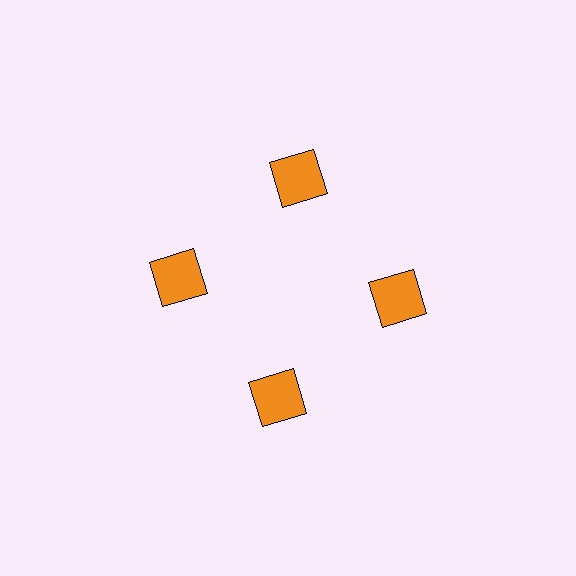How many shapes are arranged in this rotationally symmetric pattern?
There are 4 shapes, arranged in 4 groups of 1.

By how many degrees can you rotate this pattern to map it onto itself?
The pattern maps onto itself every 90 degrees of rotation.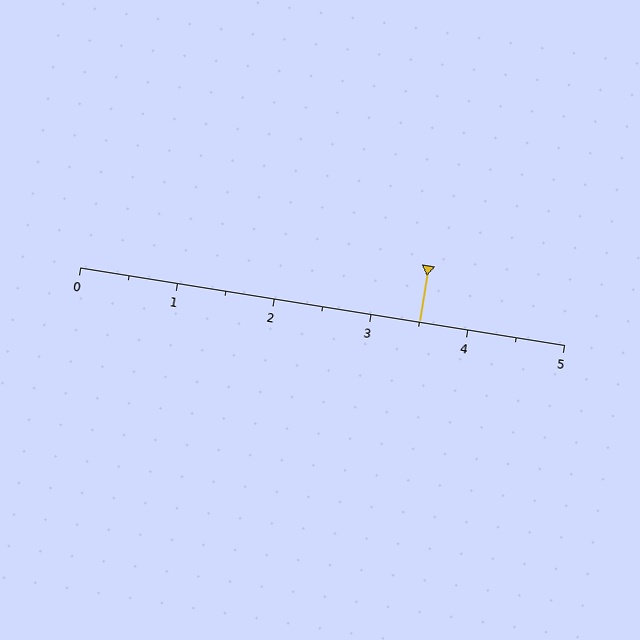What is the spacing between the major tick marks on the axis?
The major ticks are spaced 1 apart.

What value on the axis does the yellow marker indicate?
The marker indicates approximately 3.5.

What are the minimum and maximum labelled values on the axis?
The axis runs from 0 to 5.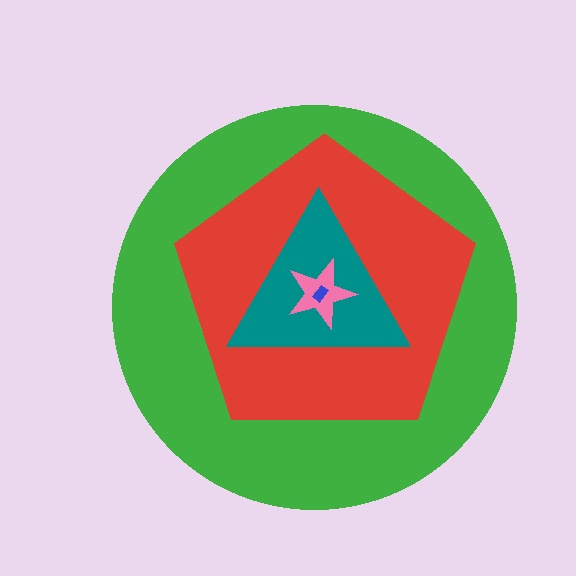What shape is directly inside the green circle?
The red pentagon.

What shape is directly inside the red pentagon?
The teal triangle.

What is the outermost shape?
The green circle.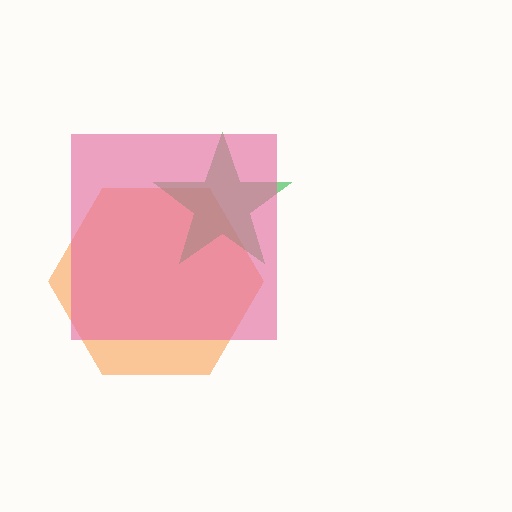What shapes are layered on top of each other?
The layered shapes are: an orange hexagon, a green star, a pink square.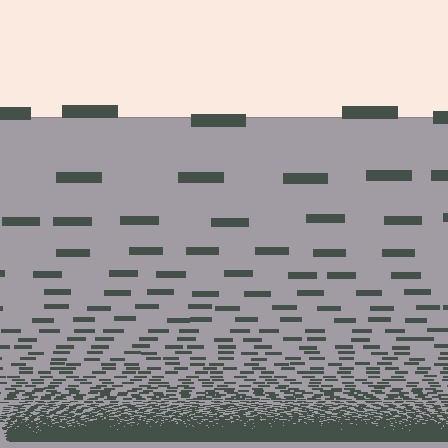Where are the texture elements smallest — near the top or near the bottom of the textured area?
Near the bottom.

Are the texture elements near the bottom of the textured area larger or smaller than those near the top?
Smaller. The gradient is inverted — elements near the bottom are smaller and denser.